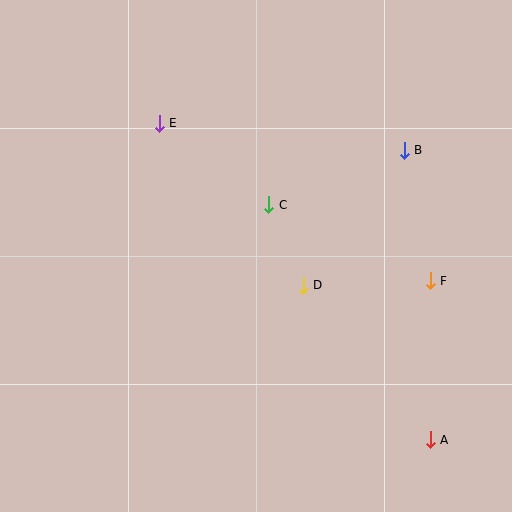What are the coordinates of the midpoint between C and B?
The midpoint between C and B is at (337, 178).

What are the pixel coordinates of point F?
Point F is at (430, 281).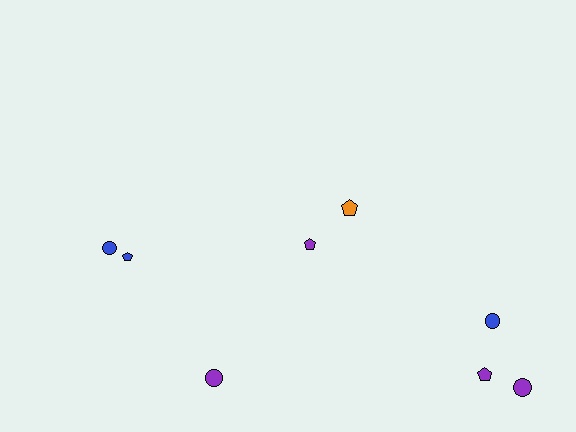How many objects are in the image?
There are 8 objects.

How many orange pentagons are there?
There is 1 orange pentagon.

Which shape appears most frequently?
Circle, with 4 objects.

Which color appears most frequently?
Purple, with 4 objects.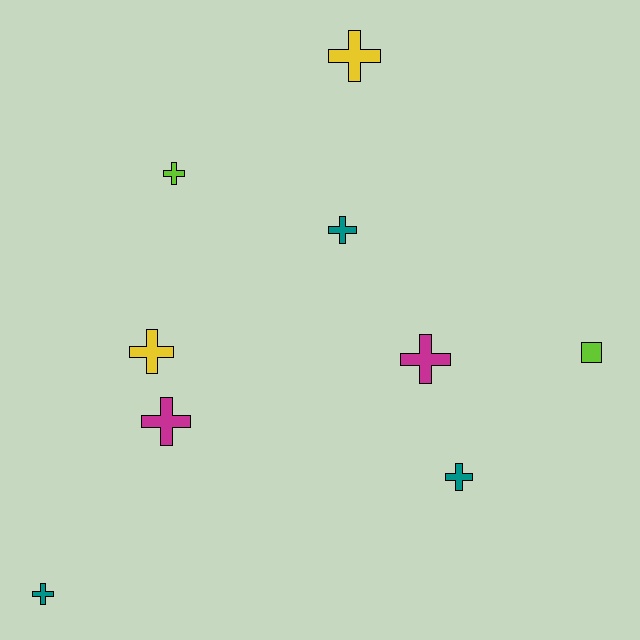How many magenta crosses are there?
There are 2 magenta crosses.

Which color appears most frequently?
Teal, with 3 objects.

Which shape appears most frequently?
Cross, with 8 objects.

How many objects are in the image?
There are 9 objects.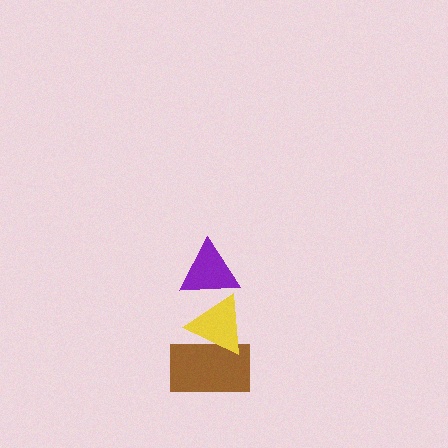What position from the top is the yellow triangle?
The yellow triangle is 2nd from the top.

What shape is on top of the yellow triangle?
The purple triangle is on top of the yellow triangle.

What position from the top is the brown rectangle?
The brown rectangle is 3rd from the top.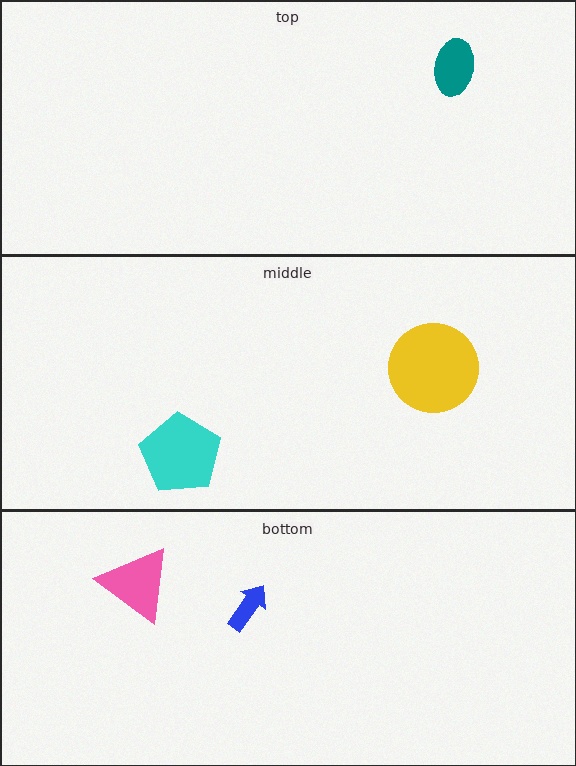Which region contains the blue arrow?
The bottom region.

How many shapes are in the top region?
1.